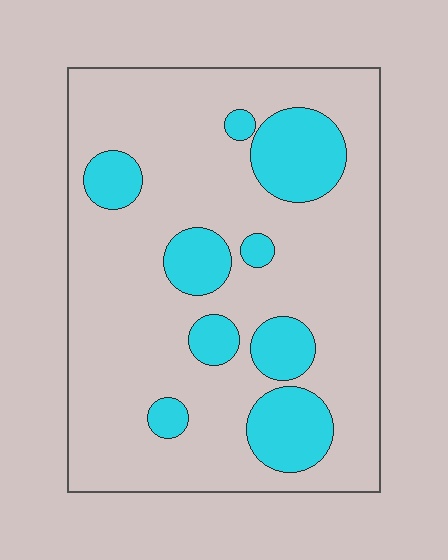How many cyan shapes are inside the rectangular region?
9.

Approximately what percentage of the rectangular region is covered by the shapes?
Approximately 20%.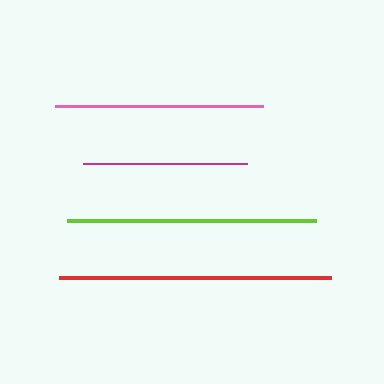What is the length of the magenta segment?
The magenta segment is approximately 164 pixels long.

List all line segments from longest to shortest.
From longest to shortest: red, lime, pink, magenta.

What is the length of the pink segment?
The pink segment is approximately 208 pixels long.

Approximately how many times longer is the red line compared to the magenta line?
The red line is approximately 1.7 times the length of the magenta line.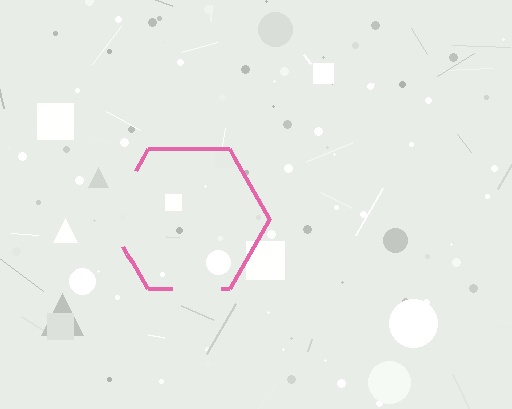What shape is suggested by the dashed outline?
The dashed outline suggests a hexagon.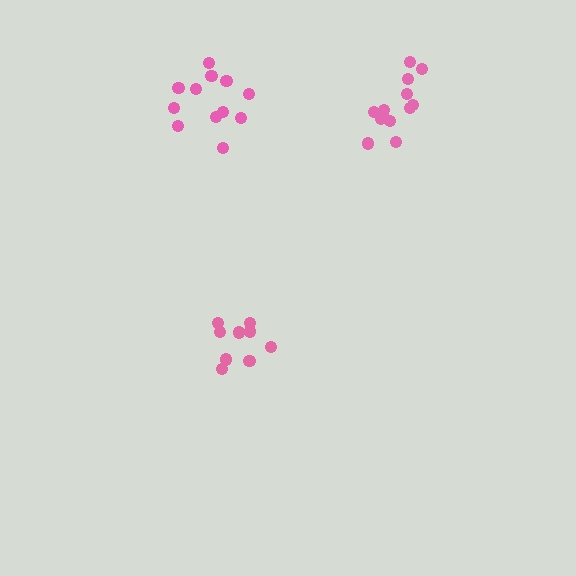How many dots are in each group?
Group 1: 9 dots, Group 2: 13 dots, Group 3: 12 dots (34 total).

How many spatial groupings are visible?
There are 3 spatial groupings.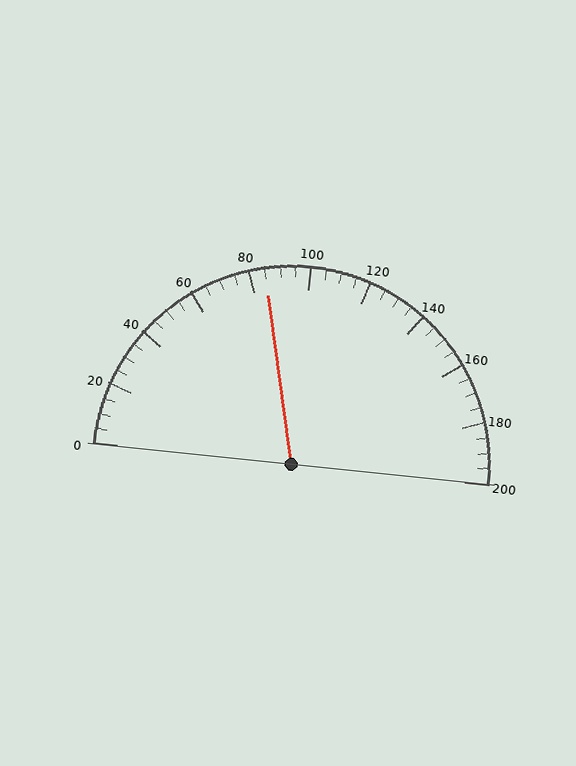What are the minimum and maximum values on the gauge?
The gauge ranges from 0 to 200.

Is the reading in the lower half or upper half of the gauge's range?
The reading is in the lower half of the range (0 to 200).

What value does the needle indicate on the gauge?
The needle indicates approximately 85.